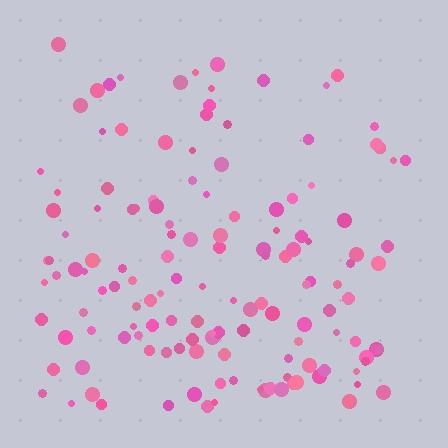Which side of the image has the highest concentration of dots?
The bottom.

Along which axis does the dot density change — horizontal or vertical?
Vertical.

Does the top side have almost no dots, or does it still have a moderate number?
Still a moderate number, just noticeably fewer than the bottom.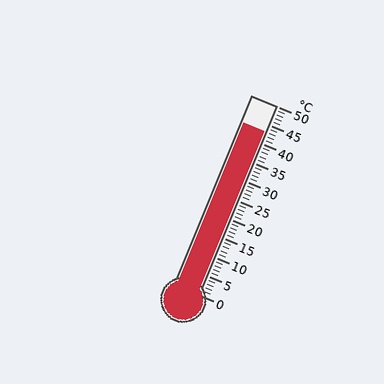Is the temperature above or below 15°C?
The temperature is above 15°C.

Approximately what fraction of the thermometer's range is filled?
The thermometer is filled to approximately 85% of its range.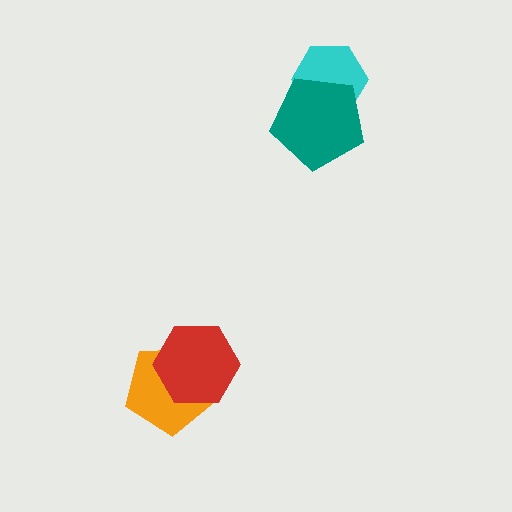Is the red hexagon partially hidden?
No, no other shape covers it.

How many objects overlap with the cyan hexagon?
1 object overlaps with the cyan hexagon.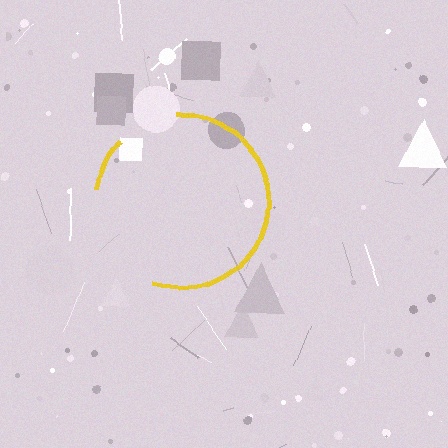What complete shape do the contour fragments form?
The contour fragments form a circle.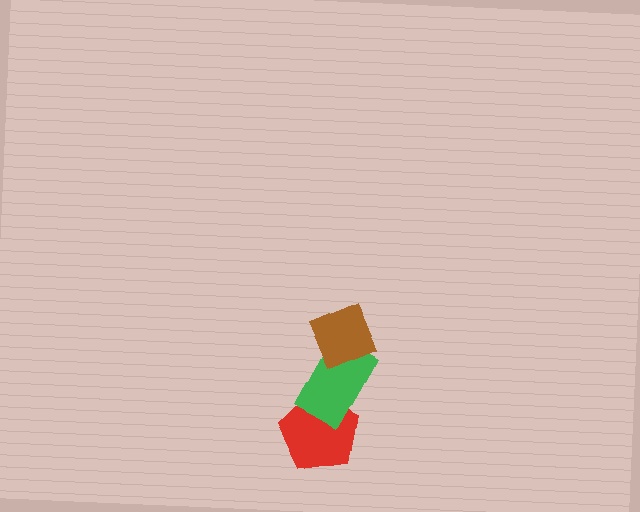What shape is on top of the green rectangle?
The brown diamond is on top of the green rectangle.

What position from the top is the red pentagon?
The red pentagon is 3rd from the top.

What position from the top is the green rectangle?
The green rectangle is 2nd from the top.